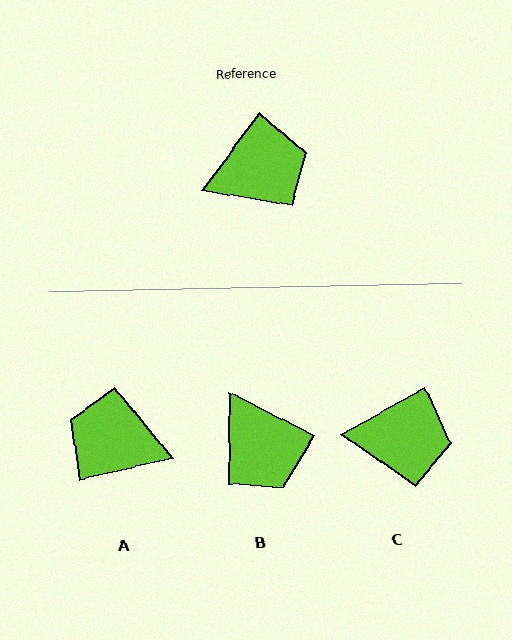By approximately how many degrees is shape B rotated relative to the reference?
Approximately 80 degrees clockwise.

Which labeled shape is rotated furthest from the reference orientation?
A, about 139 degrees away.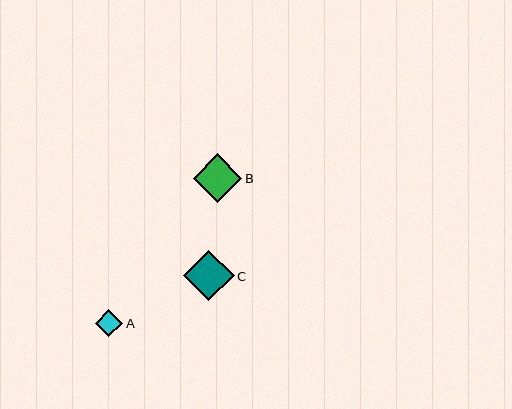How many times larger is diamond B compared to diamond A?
Diamond B is approximately 1.7 times the size of diamond A.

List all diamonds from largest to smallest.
From largest to smallest: C, B, A.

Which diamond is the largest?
Diamond C is the largest with a size of approximately 51 pixels.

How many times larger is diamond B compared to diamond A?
Diamond B is approximately 1.7 times the size of diamond A.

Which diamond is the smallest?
Diamond A is the smallest with a size of approximately 28 pixels.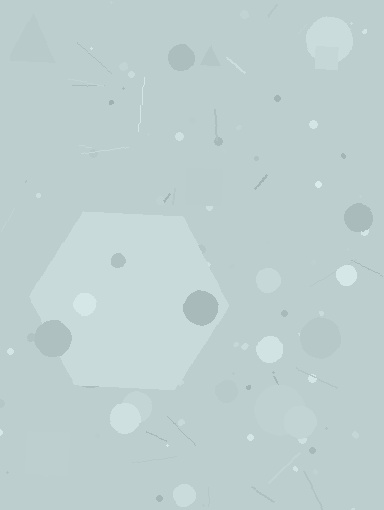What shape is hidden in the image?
A hexagon is hidden in the image.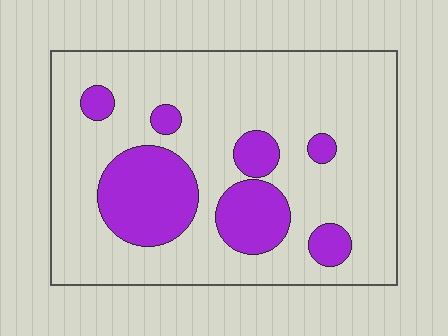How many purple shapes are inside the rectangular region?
7.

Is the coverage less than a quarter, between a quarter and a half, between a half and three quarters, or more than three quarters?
Less than a quarter.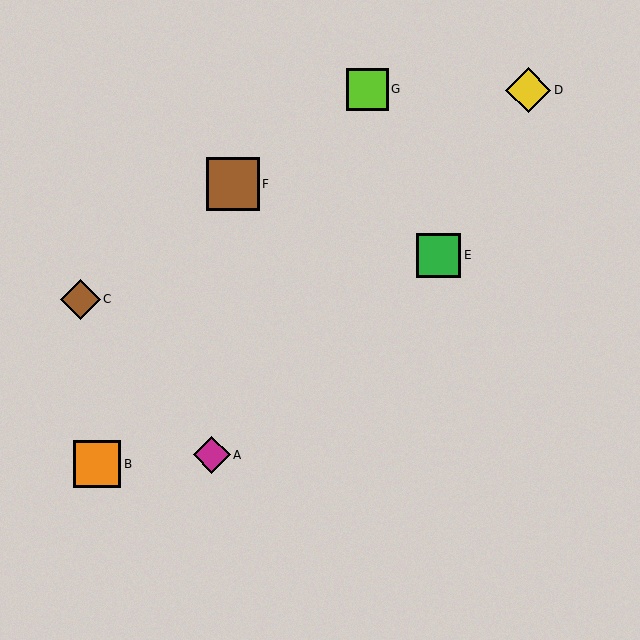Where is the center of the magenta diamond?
The center of the magenta diamond is at (212, 455).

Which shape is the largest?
The brown square (labeled F) is the largest.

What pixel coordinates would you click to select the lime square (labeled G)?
Click at (368, 89) to select the lime square G.